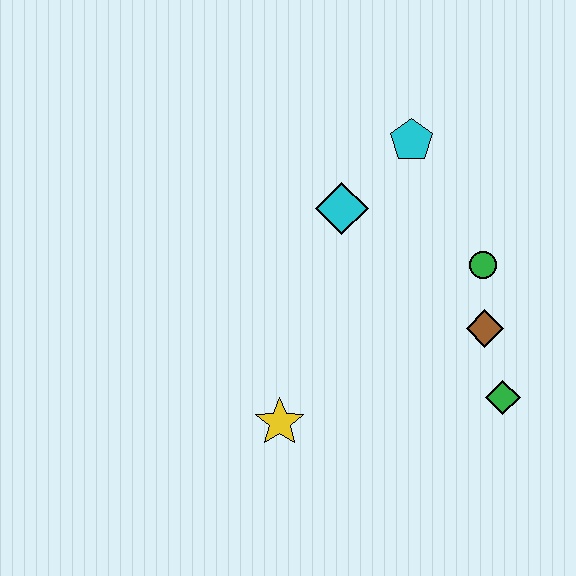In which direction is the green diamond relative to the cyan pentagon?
The green diamond is below the cyan pentagon.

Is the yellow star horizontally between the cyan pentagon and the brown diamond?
No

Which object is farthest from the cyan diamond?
The green diamond is farthest from the cyan diamond.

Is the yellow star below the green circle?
Yes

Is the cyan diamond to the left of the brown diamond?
Yes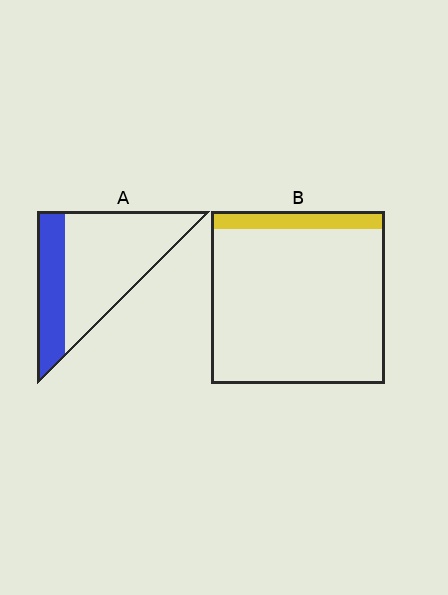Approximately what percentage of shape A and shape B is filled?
A is approximately 30% and B is approximately 10%.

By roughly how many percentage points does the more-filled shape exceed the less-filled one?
By roughly 20 percentage points (A over B).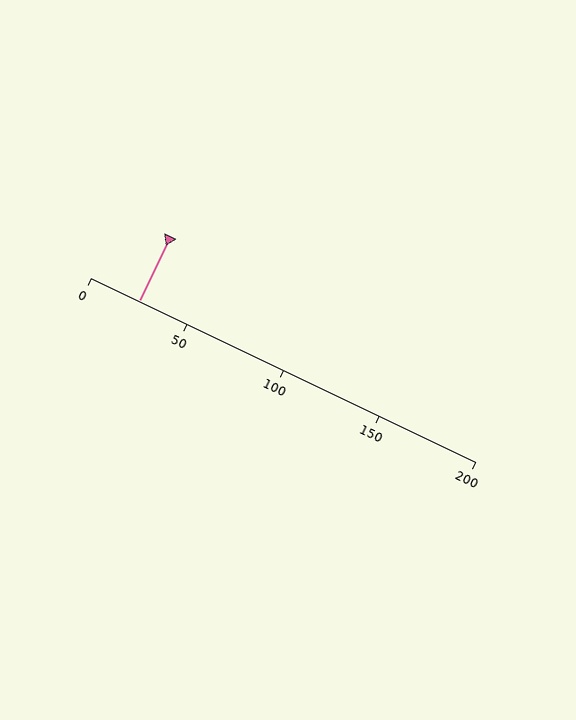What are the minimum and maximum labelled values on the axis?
The axis runs from 0 to 200.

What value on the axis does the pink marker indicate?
The marker indicates approximately 25.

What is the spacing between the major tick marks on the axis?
The major ticks are spaced 50 apart.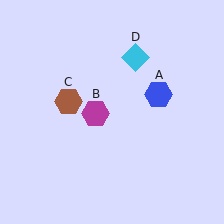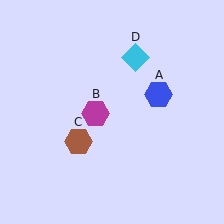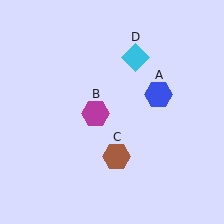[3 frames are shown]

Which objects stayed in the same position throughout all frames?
Blue hexagon (object A) and magenta hexagon (object B) and cyan diamond (object D) remained stationary.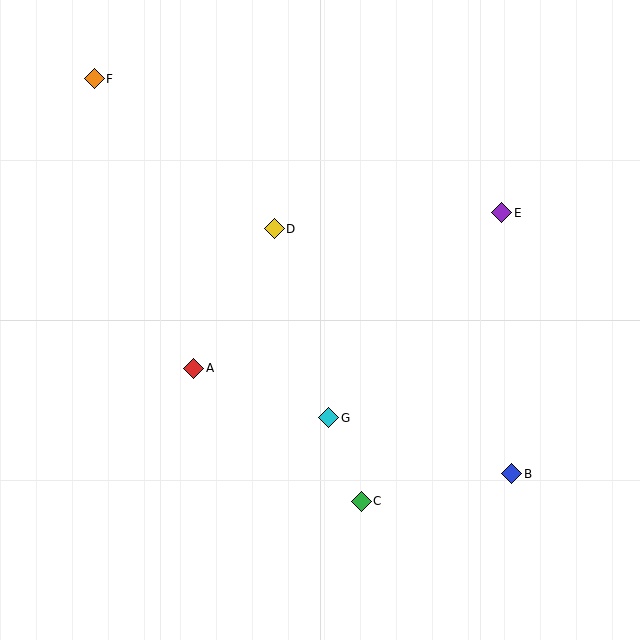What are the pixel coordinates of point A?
Point A is at (194, 368).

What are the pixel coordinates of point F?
Point F is at (94, 79).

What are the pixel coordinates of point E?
Point E is at (502, 213).